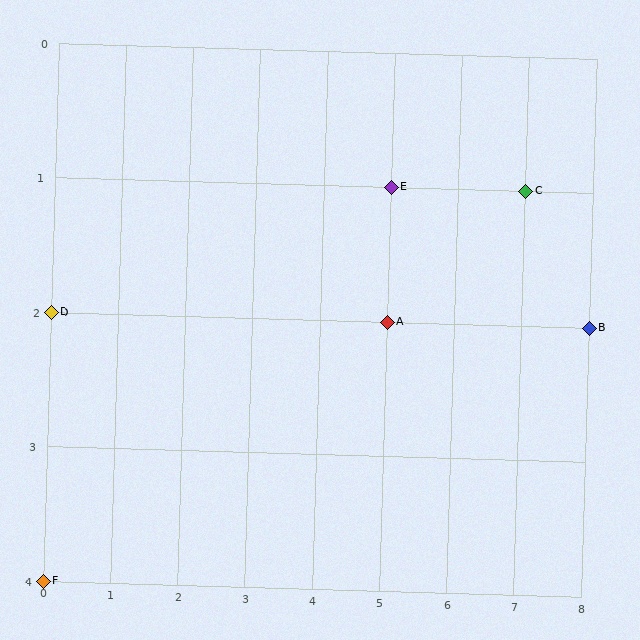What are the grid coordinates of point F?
Point F is at grid coordinates (0, 4).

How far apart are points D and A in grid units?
Points D and A are 5 columns apart.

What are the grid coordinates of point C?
Point C is at grid coordinates (7, 1).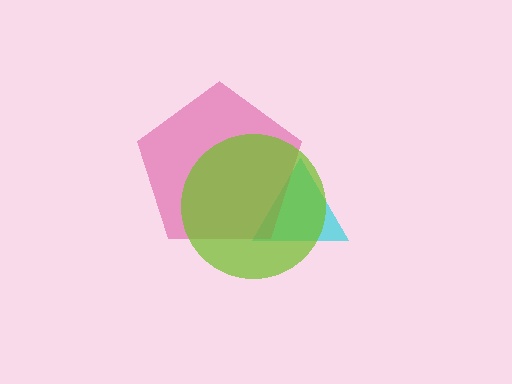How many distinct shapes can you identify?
There are 3 distinct shapes: a cyan triangle, a magenta pentagon, a lime circle.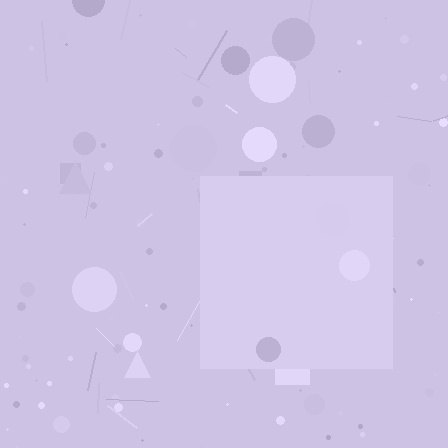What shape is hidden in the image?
A square is hidden in the image.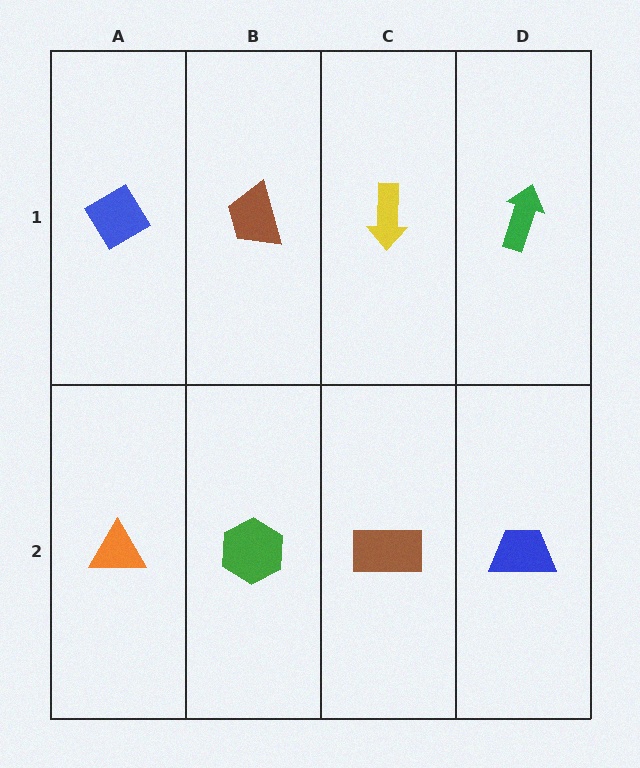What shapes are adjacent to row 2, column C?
A yellow arrow (row 1, column C), a green hexagon (row 2, column B), a blue trapezoid (row 2, column D).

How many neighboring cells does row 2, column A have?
2.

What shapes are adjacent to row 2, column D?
A green arrow (row 1, column D), a brown rectangle (row 2, column C).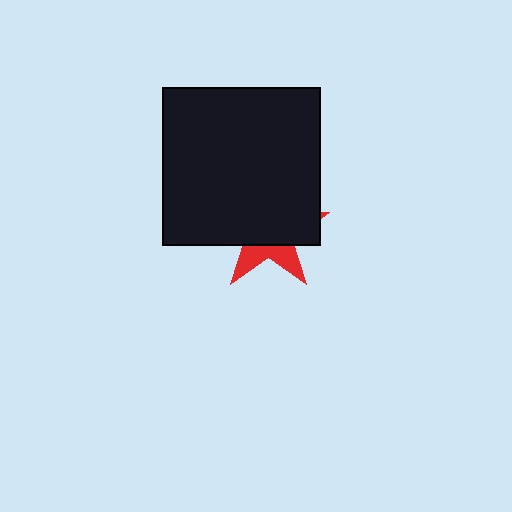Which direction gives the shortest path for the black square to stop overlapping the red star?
Moving up gives the shortest separation.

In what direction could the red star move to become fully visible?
The red star could move down. That would shift it out from behind the black square entirely.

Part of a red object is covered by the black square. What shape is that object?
It is a star.